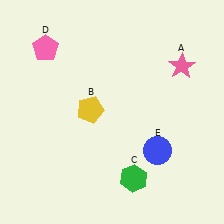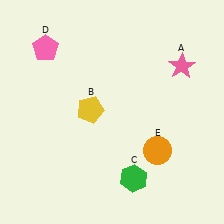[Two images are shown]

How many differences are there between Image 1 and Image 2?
There is 1 difference between the two images.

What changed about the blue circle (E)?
In Image 1, E is blue. In Image 2, it changed to orange.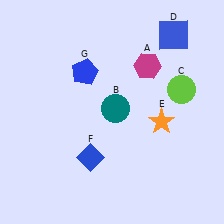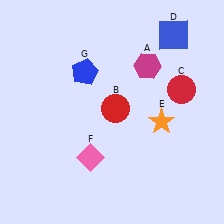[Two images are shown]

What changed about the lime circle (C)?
In Image 1, C is lime. In Image 2, it changed to red.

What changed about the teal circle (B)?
In Image 1, B is teal. In Image 2, it changed to red.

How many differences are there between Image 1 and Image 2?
There are 3 differences between the two images.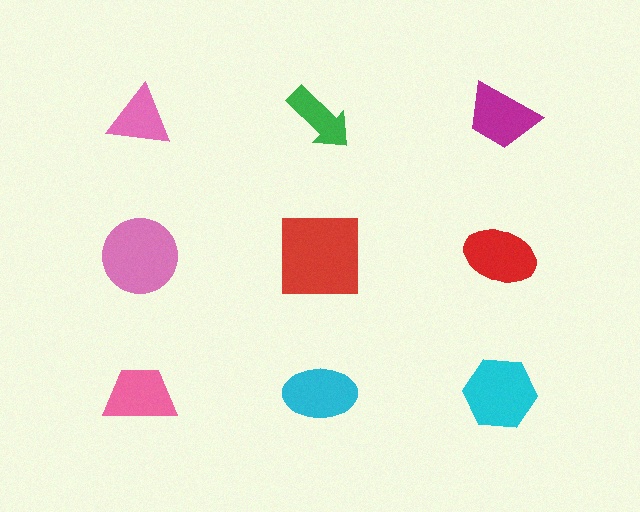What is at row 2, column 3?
A red ellipse.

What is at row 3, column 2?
A cyan ellipse.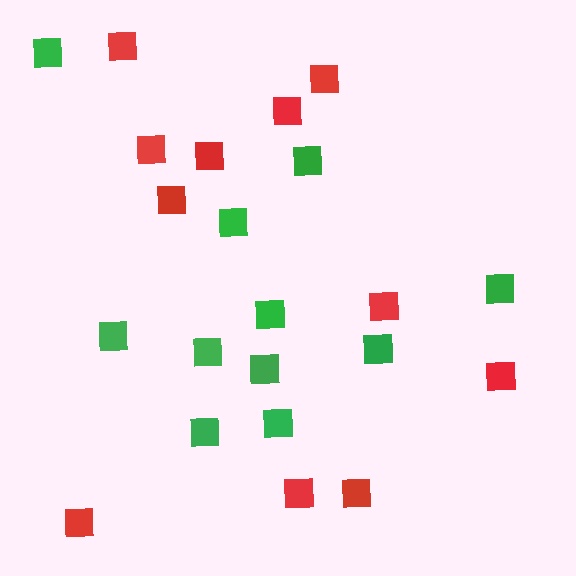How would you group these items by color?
There are 2 groups: one group of green squares (11) and one group of red squares (11).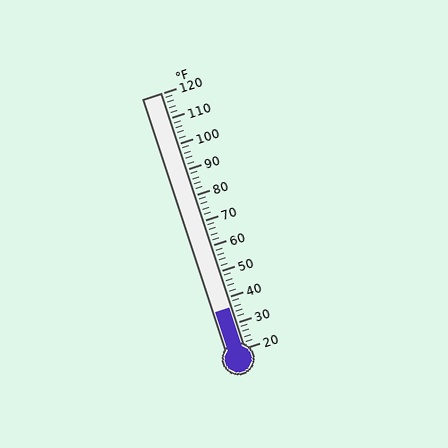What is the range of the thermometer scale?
The thermometer scale ranges from 20°F to 120°F.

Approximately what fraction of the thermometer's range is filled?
The thermometer is filled to approximately 15% of its range.